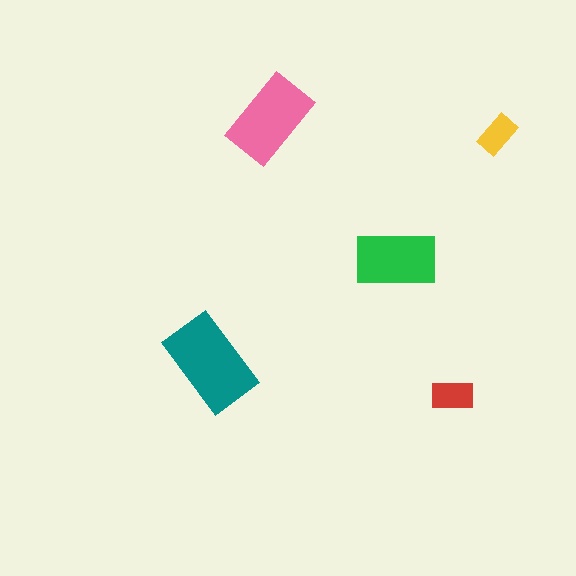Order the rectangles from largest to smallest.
the teal one, the pink one, the green one, the red one, the yellow one.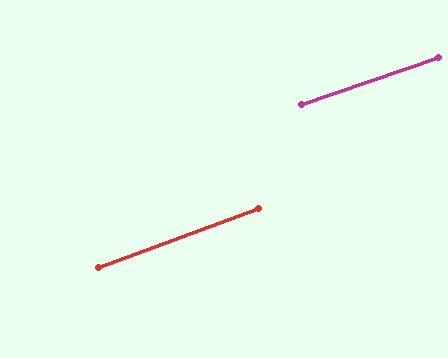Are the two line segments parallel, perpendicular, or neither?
Parallel — their directions differ by only 1.3°.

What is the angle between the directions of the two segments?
Approximately 1 degree.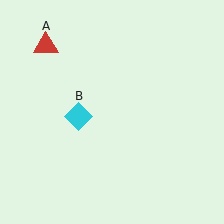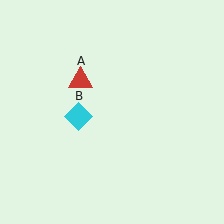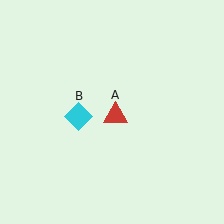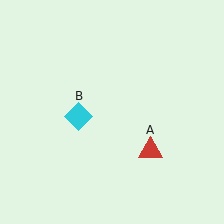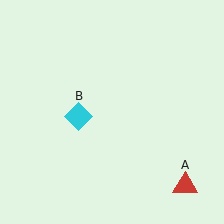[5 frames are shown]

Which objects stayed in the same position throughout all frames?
Cyan diamond (object B) remained stationary.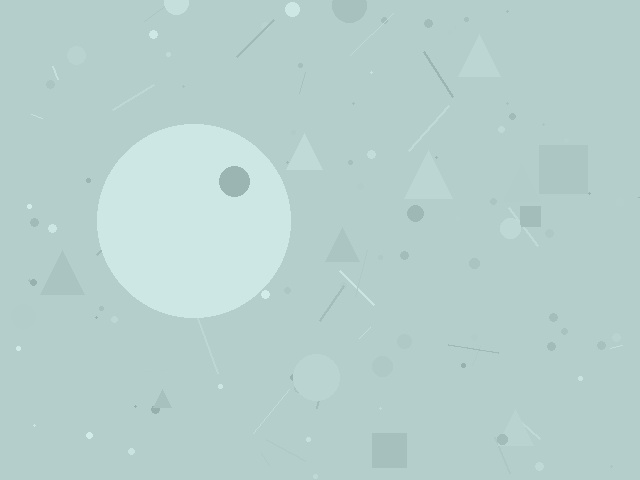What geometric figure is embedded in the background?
A circle is embedded in the background.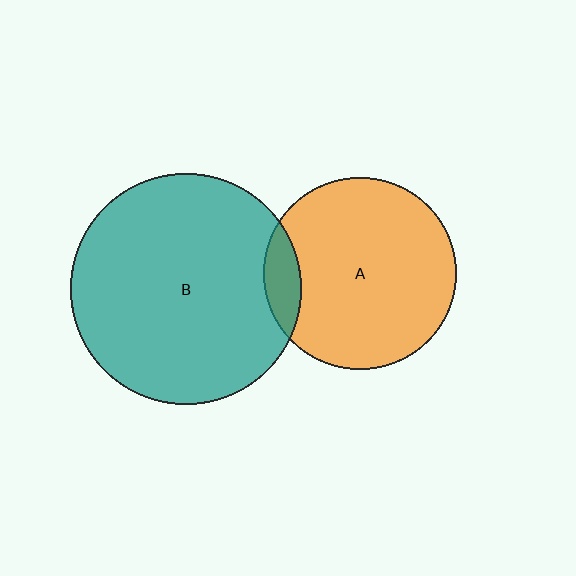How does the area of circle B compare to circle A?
Approximately 1.4 times.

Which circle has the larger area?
Circle B (teal).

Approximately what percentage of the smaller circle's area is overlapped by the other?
Approximately 10%.